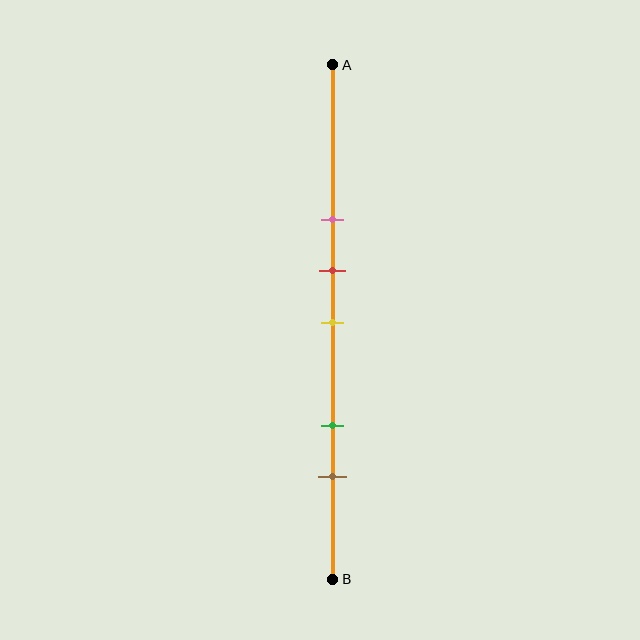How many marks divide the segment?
There are 5 marks dividing the segment.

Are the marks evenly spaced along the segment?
No, the marks are not evenly spaced.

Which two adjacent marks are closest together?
The red and yellow marks are the closest adjacent pair.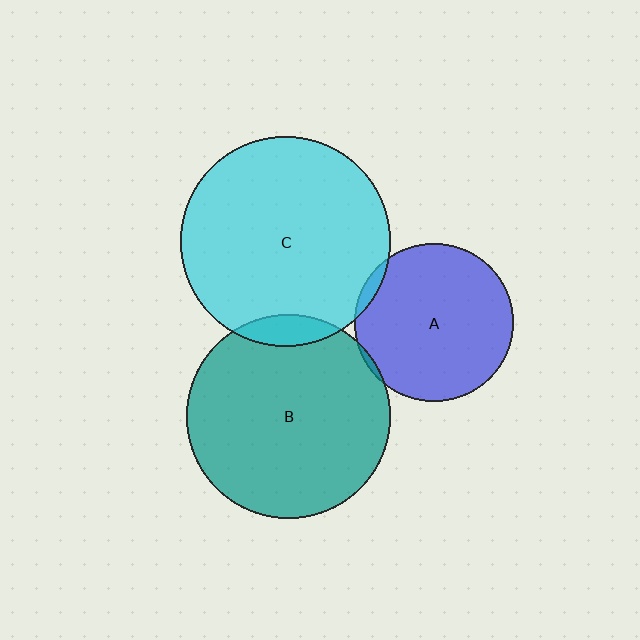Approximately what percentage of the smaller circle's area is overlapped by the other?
Approximately 5%.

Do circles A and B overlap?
Yes.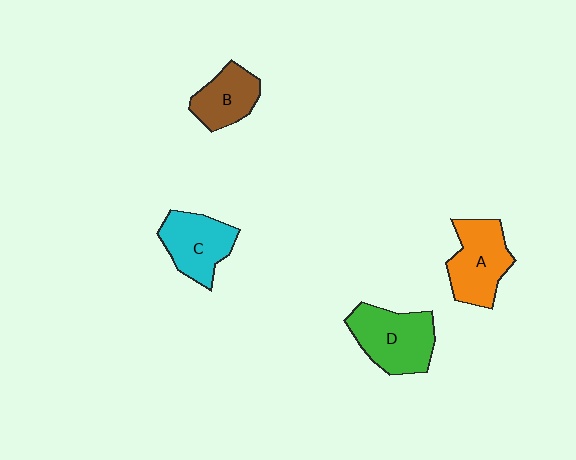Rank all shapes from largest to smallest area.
From largest to smallest: D (green), A (orange), C (cyan), B (brown).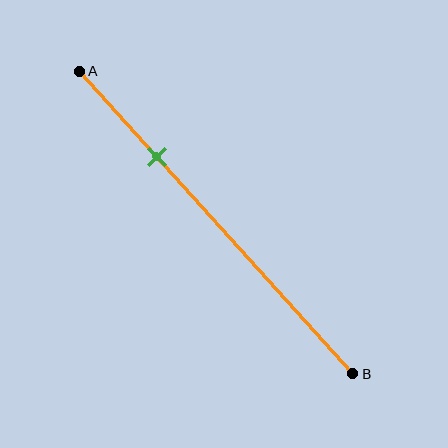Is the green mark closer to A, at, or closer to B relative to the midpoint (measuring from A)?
The green mark is closer to point A than the midpoint of segment AB.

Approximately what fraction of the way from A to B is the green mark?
The green mark is approximately 30% of the way from A to B.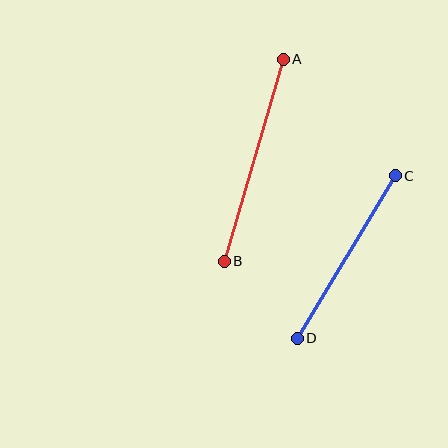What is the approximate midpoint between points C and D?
The midpoint is at approximately (346, 257) pixels.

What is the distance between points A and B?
The distance is approximately 211 pixels.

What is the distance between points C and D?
The distance is approximately 189 pixels.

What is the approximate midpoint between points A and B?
The midpoint is at approximately (254, 160) pixels.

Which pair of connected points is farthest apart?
Points A and B are farthest apart.